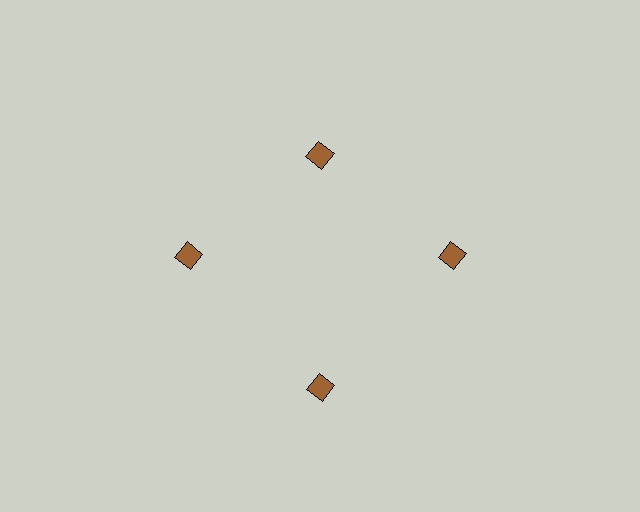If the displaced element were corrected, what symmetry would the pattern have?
It would have 4-fold rotational symmetry — the pattern would map onto itself every 90 degrees.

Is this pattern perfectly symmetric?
No. The 4 brown diamonds are arranged in a ring, but one element near the 12 o'clock position is pulled inward toward the center, breaking the 4-fold rotational symmetry.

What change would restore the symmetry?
The symmetry would be restored by moving it outward, back onto the ring so that all 4 diamonds sit at equal angles and equal distance from the center.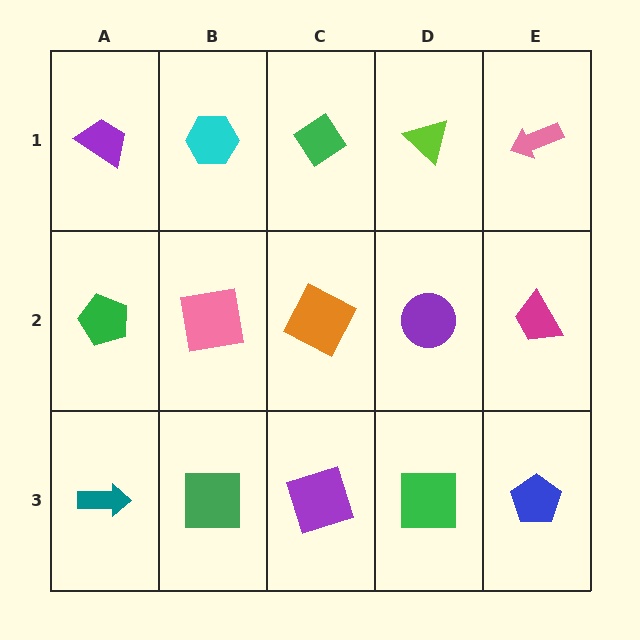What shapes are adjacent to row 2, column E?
A pink arrow (row 1, column E), a blue pentagon (row 3, column E), a purple circle (row 2, column D).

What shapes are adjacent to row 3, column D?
A purple circle (row 2, column D), a purple square (row 3, column C), a blue pentagon (row 3, column E).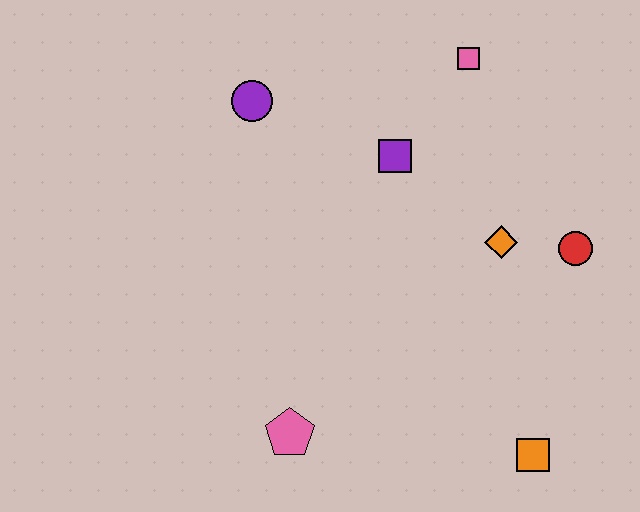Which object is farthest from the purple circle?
The orange square is farthest from the purple circle.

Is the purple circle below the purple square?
No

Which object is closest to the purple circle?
The purple square is closest to the purple circle.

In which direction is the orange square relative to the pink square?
The orange square is below the pink square.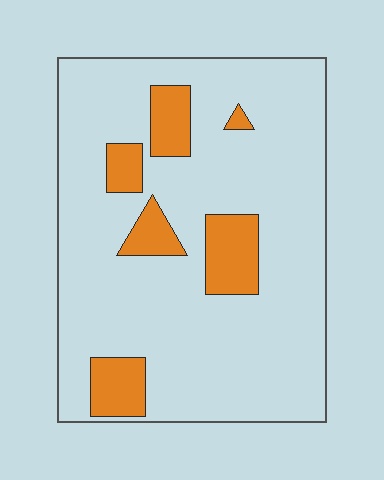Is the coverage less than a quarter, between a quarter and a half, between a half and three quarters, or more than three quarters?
Less than a quarter.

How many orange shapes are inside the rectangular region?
6.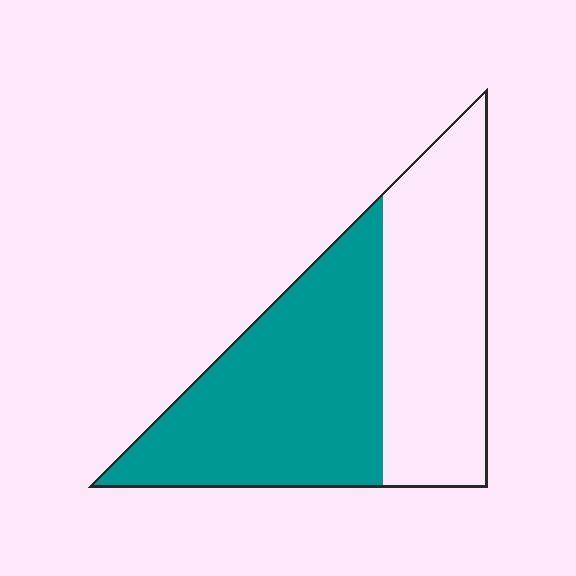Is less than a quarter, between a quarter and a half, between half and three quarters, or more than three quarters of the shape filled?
Between half and three quarters.